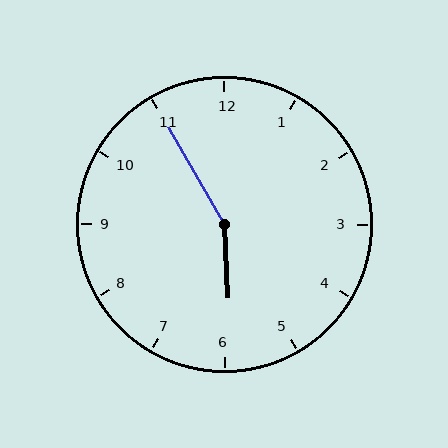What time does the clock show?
5:55.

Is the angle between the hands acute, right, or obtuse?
It is obtuse.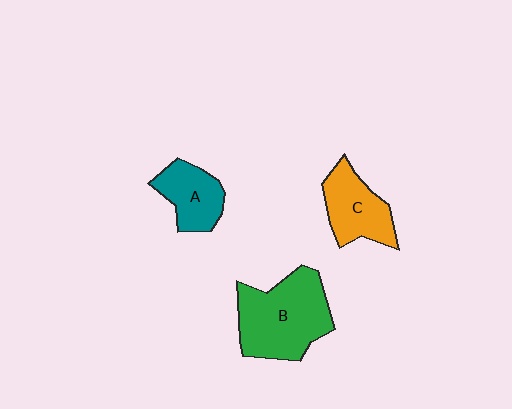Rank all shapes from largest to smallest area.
From largest to smallest: B (green), C (orange), A (teal).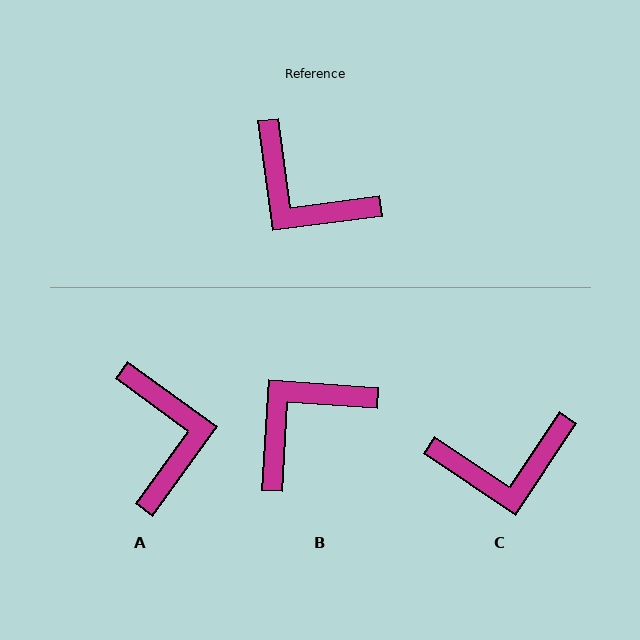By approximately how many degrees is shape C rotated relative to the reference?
Approximately 49 degrees counter-clockwise.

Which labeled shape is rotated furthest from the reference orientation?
A, about 137 degrees away.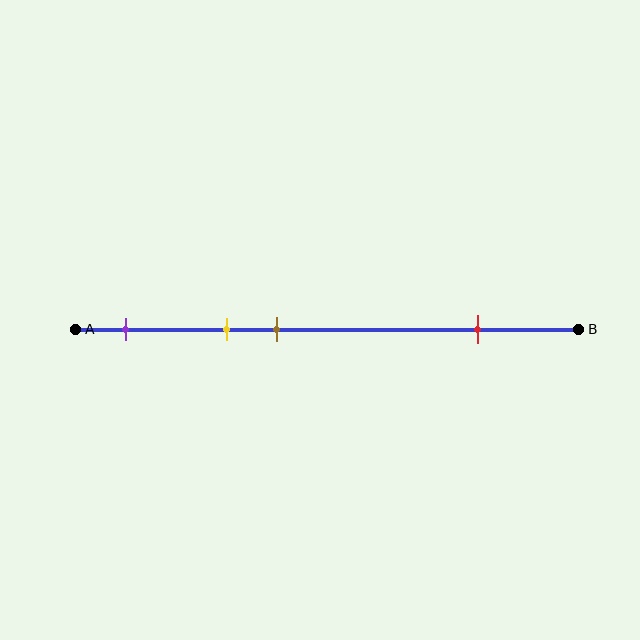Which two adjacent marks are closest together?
The yellow and brown marks are the closest adjacent pair.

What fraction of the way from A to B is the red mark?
The red mark is approximately 80% (0.8) of the way from A to B.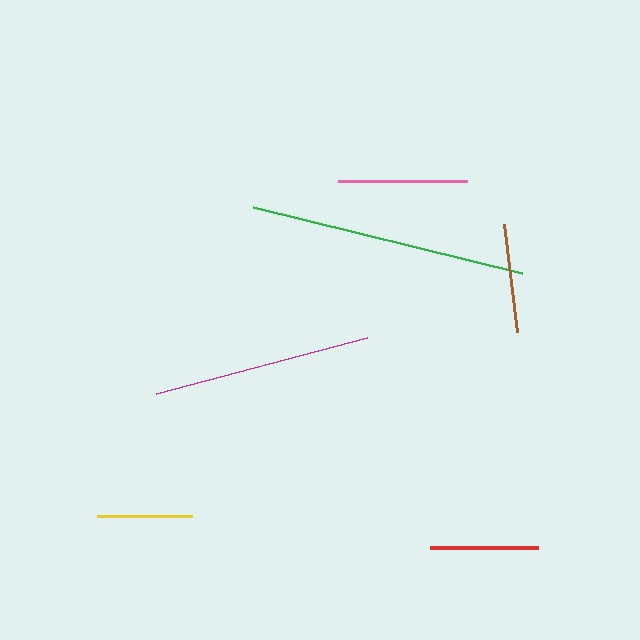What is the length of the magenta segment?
The magenta segment is approximately 219 pixels long.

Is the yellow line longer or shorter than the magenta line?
The magenta line is longer than the yellow line.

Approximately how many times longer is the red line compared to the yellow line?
The red line is approximately 1.1 times the length of the yellow line.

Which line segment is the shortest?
The yellow line is the shortest at approximately 95 pixels.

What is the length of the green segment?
The green segment is approximately 278 pixels long.